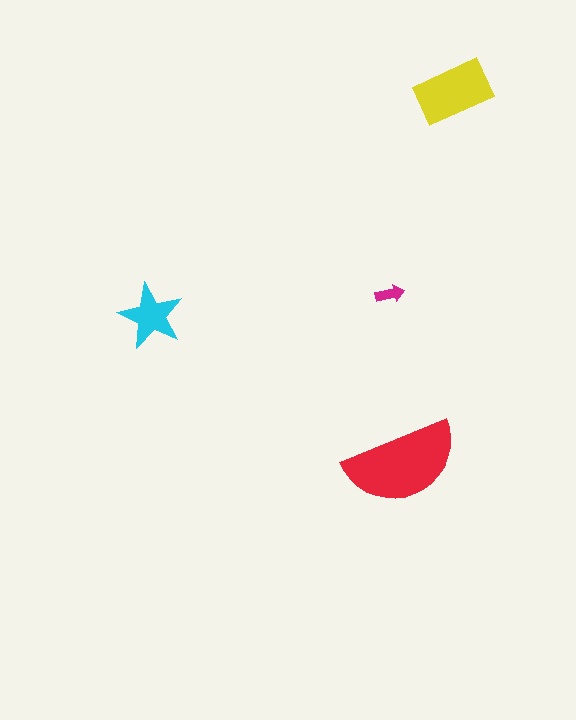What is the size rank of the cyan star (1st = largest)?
3rd.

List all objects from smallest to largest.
The magenta arrow, the cyan star, the yellow rectangle, the red semicircle.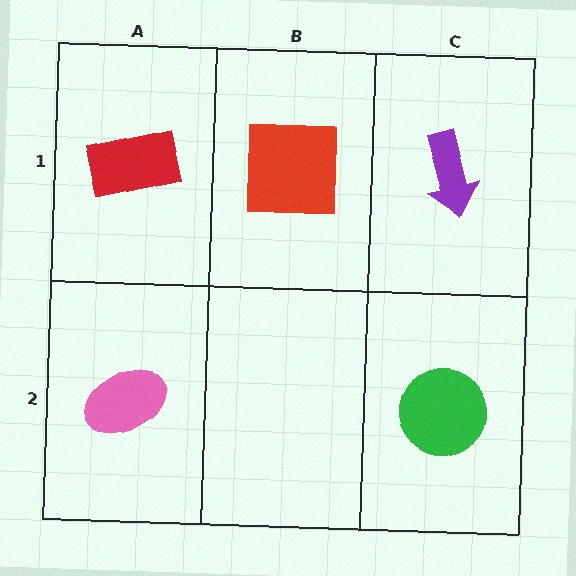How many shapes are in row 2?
2 shapes.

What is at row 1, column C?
A purple arrow.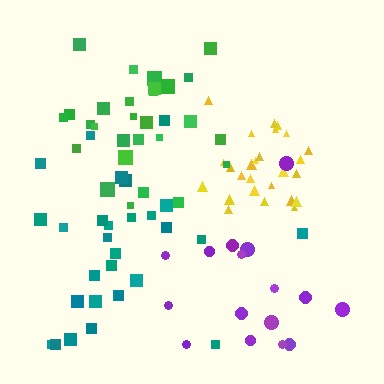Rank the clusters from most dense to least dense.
yellow, green, teal, purple.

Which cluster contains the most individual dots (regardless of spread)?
Teal (29).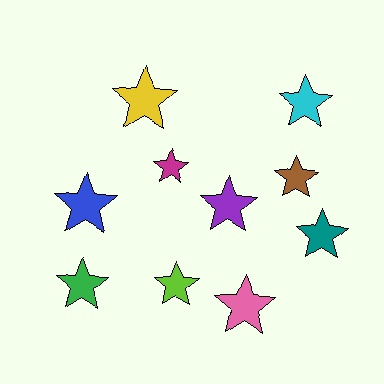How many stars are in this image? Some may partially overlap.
There are 10 stars.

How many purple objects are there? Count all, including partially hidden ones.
There is 1 purple object.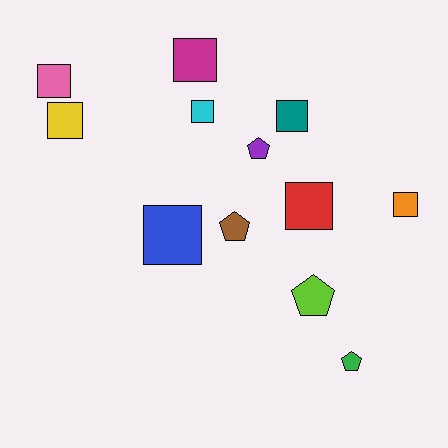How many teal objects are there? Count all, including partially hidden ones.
There is 1 teal object.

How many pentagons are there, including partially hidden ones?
There are 4 pentagons.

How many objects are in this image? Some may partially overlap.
There are 12 objects.